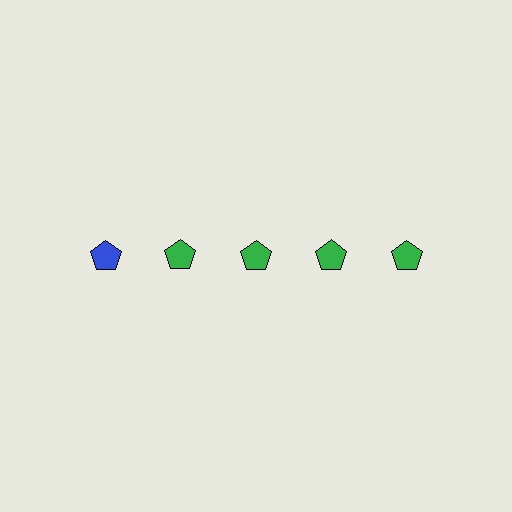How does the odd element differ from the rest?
It has a different color: blue instead of green.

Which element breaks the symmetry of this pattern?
The blue pentagon in the top row, leftmost column breaks the symmetry. All other shapes are green pentagons.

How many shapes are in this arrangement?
There are 5 shapes arranged in a grid pattern.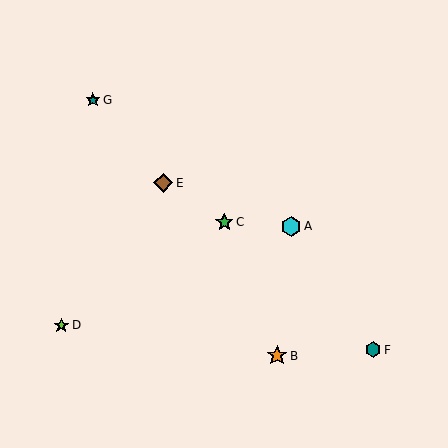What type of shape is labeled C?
Shape C is a green star.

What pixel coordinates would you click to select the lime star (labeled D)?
Click at (61, 325) to select the lime star D.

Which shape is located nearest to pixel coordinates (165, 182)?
The brown diamond (labeled E) at (163, 183) is nearest to that location.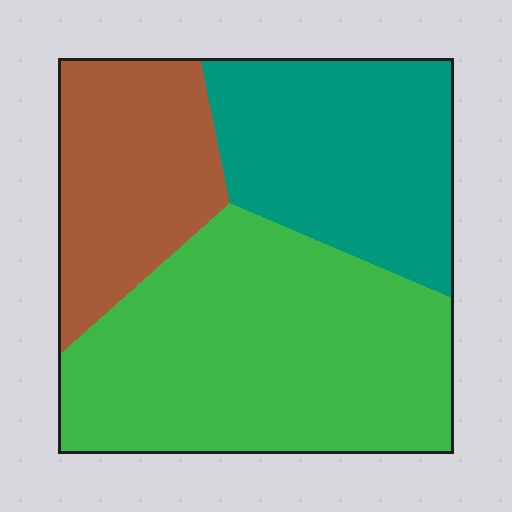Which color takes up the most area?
Green, at roughly 50%.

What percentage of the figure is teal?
Teal takes up between a quarter and a half of the figure.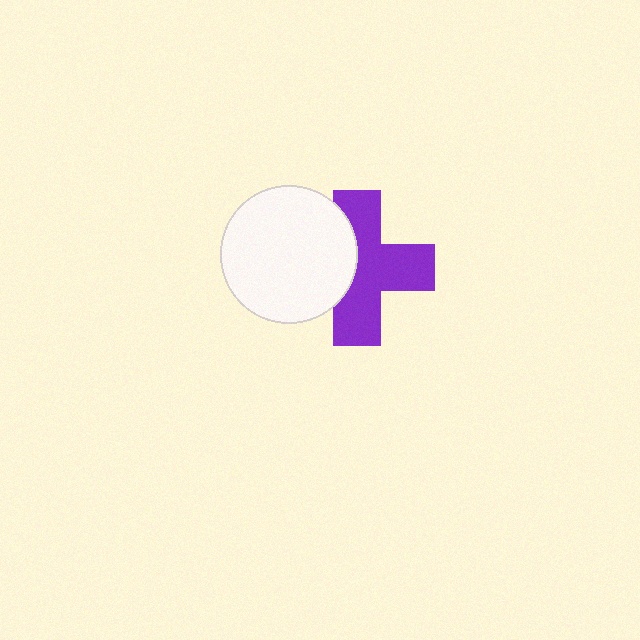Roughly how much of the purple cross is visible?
Most of it is visible (roughly 65%).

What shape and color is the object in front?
The object in front is a white circle.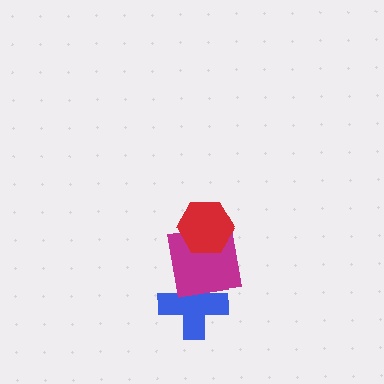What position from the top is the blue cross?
The blue cross is 3rd from the top.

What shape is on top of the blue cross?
The magenta square is on top of the blue cross.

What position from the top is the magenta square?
The magenta square is 2nd from the top.